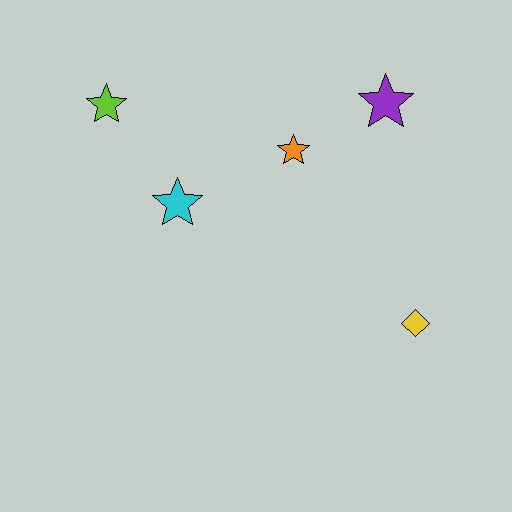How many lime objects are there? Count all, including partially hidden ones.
There is 1 lime object.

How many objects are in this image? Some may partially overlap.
There are 5 objects.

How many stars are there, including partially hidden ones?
There are 4 stars.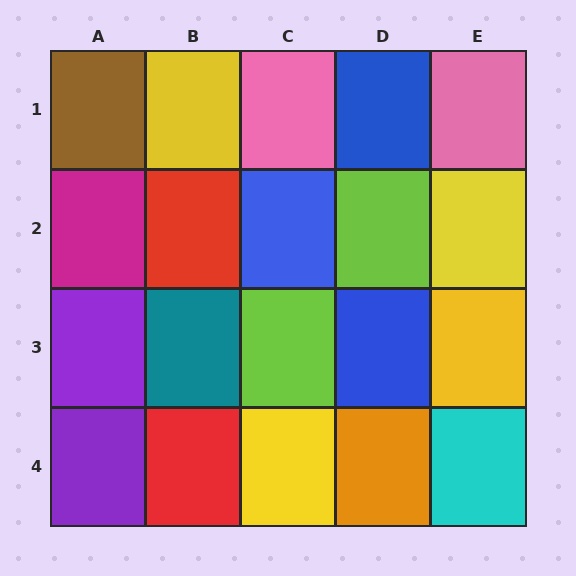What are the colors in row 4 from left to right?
Purple, red, yellow, orange, cyan.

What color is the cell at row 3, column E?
Yellow.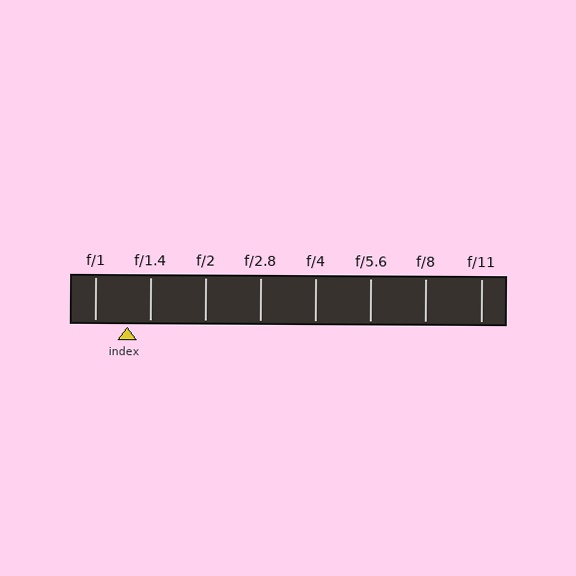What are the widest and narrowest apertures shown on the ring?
The widest aperture shown is f/1 and the narrowest is f/11.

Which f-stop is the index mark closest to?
The index mark is closest to f/1.4.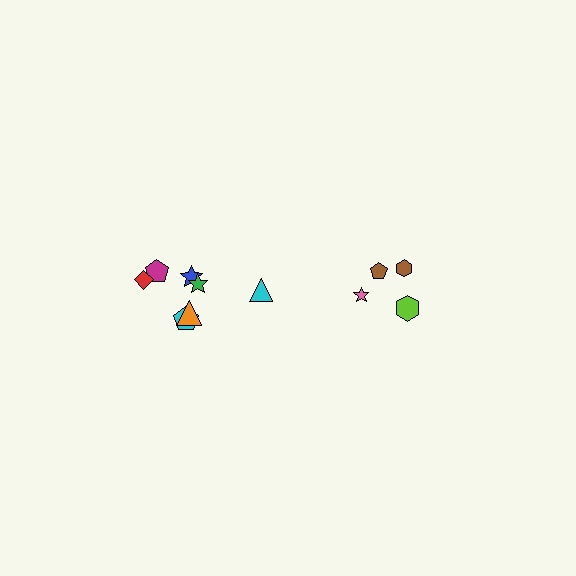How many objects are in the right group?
There are 4 objects.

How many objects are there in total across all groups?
There are 11 objects.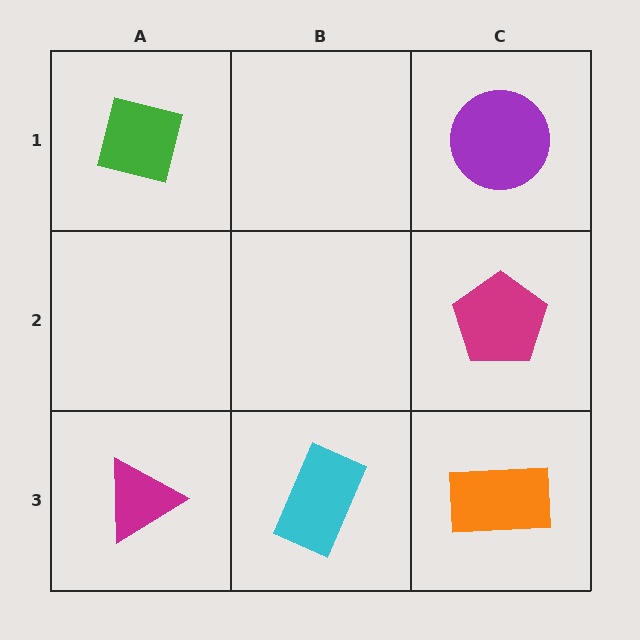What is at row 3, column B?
A cyan rectangle.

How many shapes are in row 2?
1 shape.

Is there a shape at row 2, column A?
No, that cell is empty.